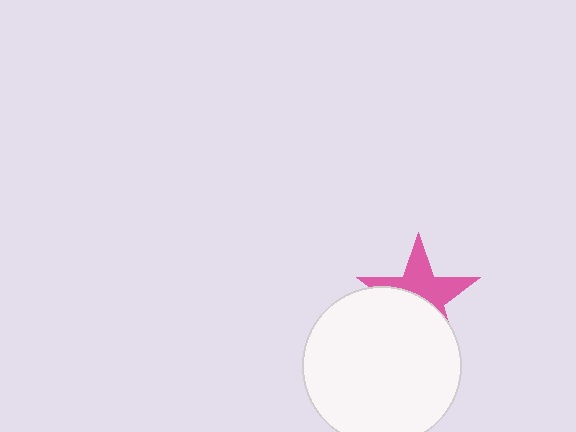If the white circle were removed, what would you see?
You would see the complete pink star.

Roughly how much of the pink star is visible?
About half of it is visible (roughly 50%).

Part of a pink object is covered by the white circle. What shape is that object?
It is a star.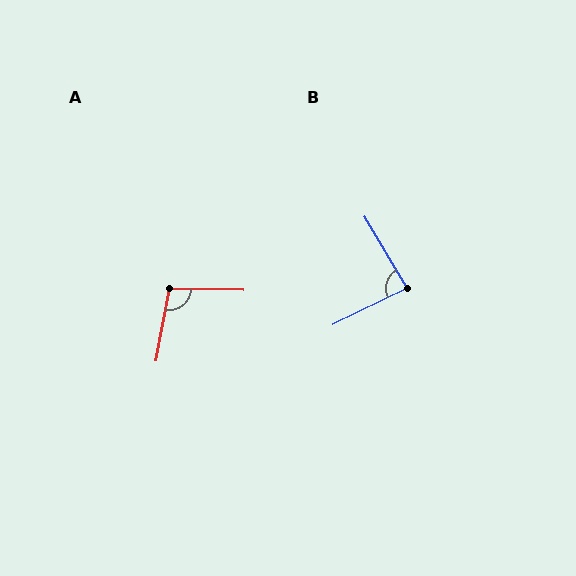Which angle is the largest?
A, at approximately 99 degrees.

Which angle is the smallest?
B, at approximately 85 degrees.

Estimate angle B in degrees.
Approximately 85 degrees.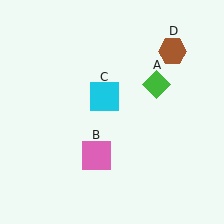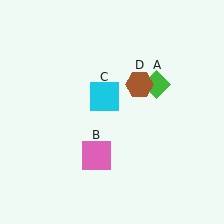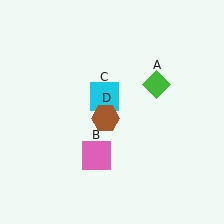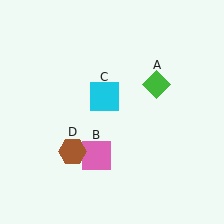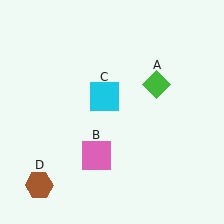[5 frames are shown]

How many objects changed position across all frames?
1 object changed position: brown hexagon (object D).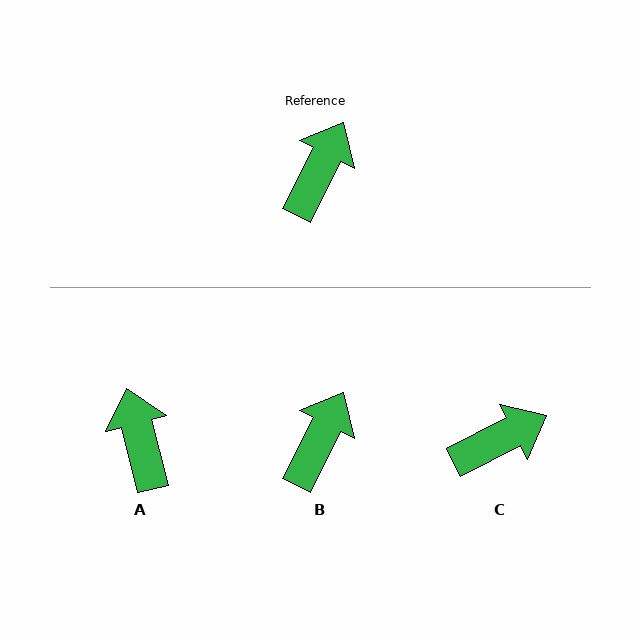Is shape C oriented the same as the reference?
No, it is off by about 36 degrees.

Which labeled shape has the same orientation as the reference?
B.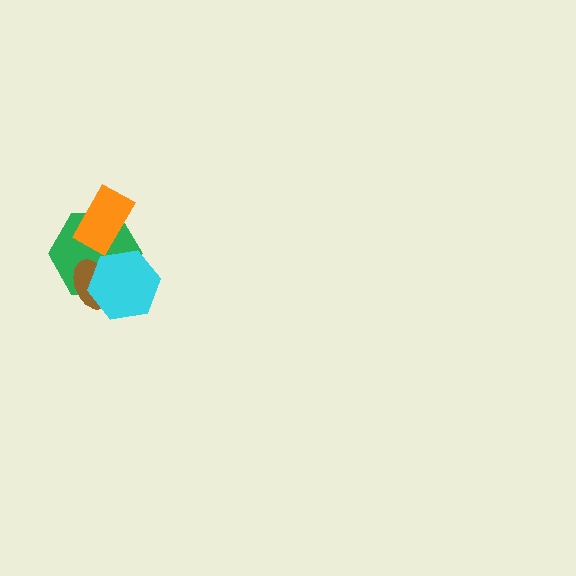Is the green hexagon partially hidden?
Yes, it is partially covered by another shape.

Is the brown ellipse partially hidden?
Yes, it is partially covered by another shape.